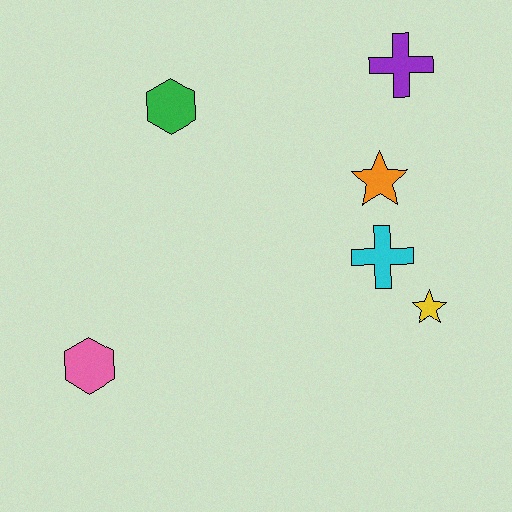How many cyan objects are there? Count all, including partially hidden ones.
There is 1 cyan object.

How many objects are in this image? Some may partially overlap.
There are 6 objects.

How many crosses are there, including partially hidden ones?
There are 2 crosses.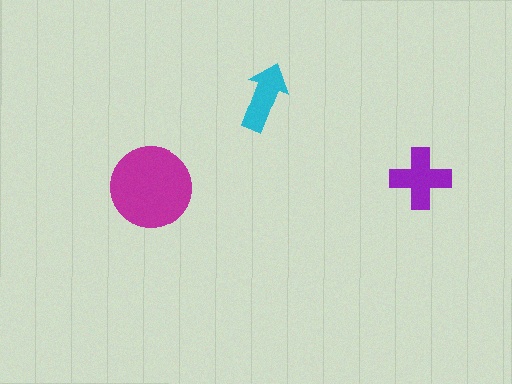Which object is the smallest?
The cyan arrow.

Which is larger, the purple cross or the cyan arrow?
The purple cross.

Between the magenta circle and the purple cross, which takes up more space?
The magenta circle.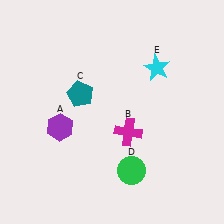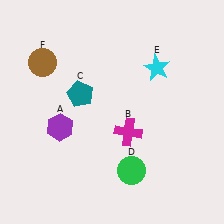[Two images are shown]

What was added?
A brown circle (F) was added in Image 2.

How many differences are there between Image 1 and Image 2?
There is 1 difference between the two images.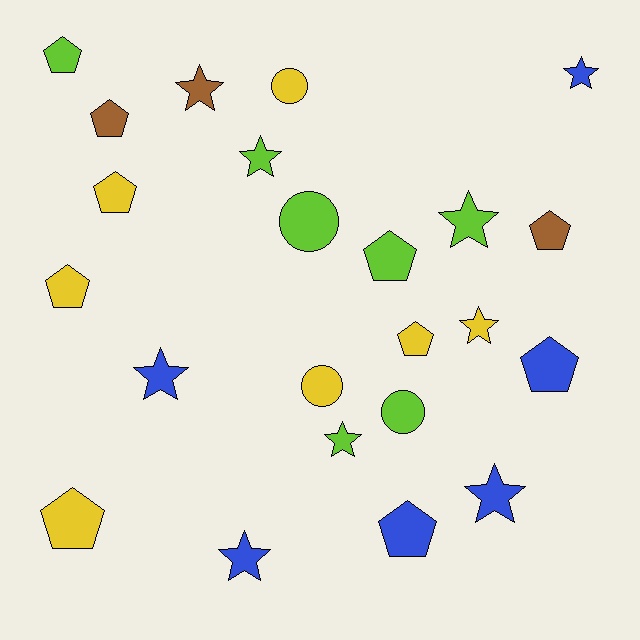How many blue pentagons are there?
There are 2 blue pentagons.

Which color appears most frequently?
Yellow, with 7 objects.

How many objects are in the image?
There are 23 objects.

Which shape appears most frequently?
Pentagon, with 10 objects.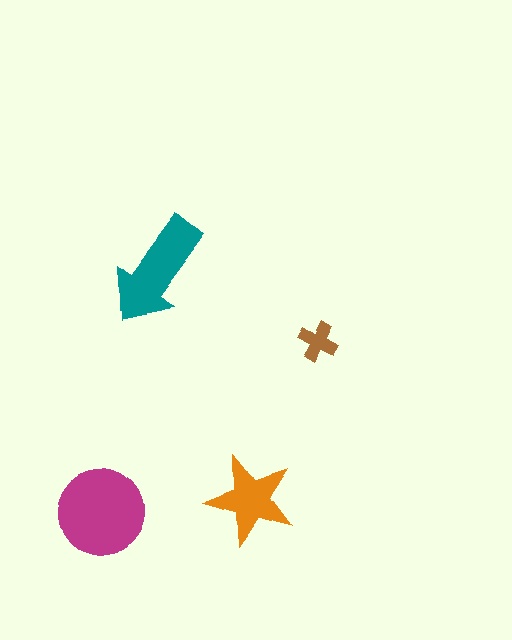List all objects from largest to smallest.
The magenta circle, the teal arrow, the orange star, the brown cross.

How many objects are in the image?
There are 4 objects in the image.